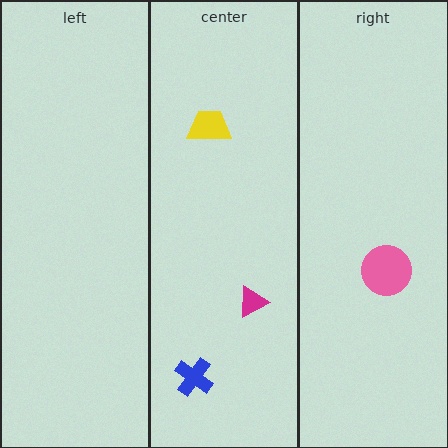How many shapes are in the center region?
3.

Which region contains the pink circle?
The right region.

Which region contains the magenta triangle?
The center region.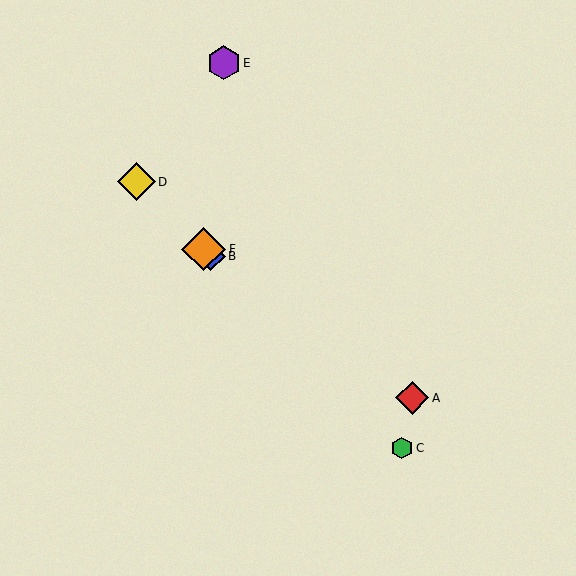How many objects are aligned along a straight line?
4 objects (B, C, D, F) are aligned along a straight line.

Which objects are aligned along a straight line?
Objects B, C, D, F are aligned along a straight line.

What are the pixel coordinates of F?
Object F is at (204, 249).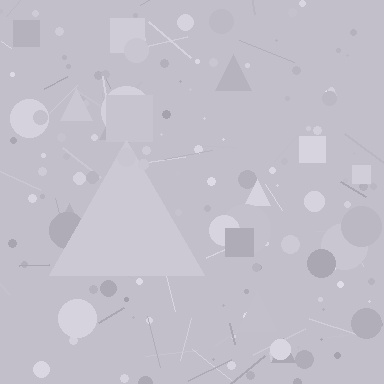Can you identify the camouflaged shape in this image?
The camouflaged shape is a triangle.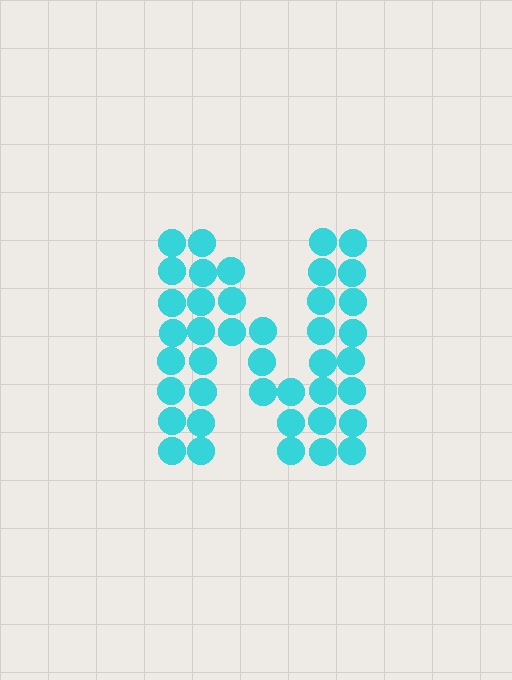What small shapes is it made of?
It is made of small circles.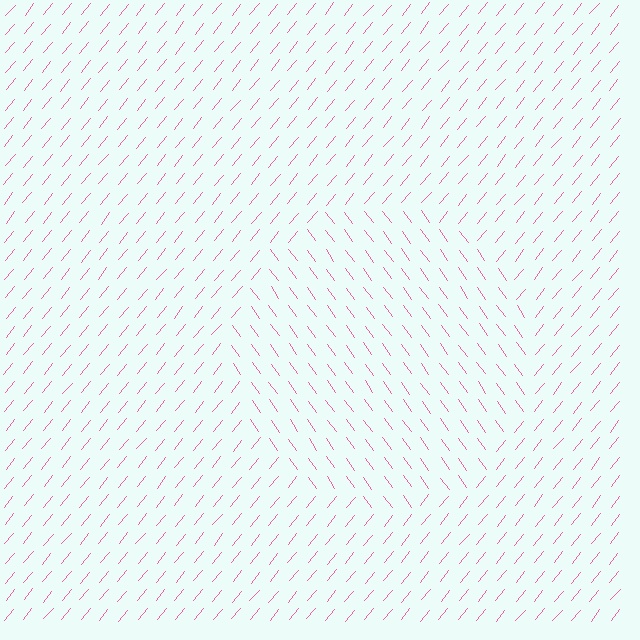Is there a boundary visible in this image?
Yes, there is a texture boundary formed by a change in line orientation.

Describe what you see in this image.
The image is filled with small pink line segments. A circle region in the image has lines oriented differently from the surrounding lines, creating a visible texture boundary.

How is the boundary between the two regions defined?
The boundary is defined purely by a change in line orientation (approximately 75 degrees difference). All lines are the same color and thickness.